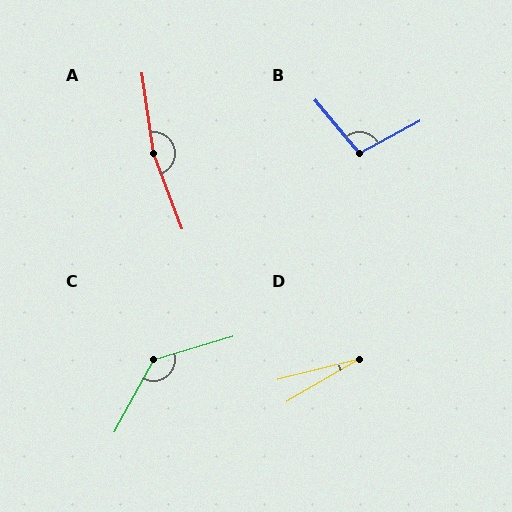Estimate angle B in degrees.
Approximately 101 degrees.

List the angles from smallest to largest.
D (16°), B (101°), C (135°), A (167°).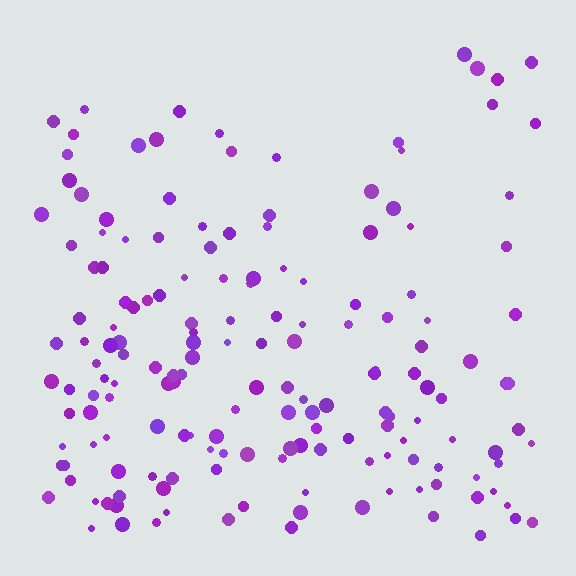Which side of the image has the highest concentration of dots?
The bottom.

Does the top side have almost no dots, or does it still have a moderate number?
Still a moderate number, just noticeably fewer than the bottom.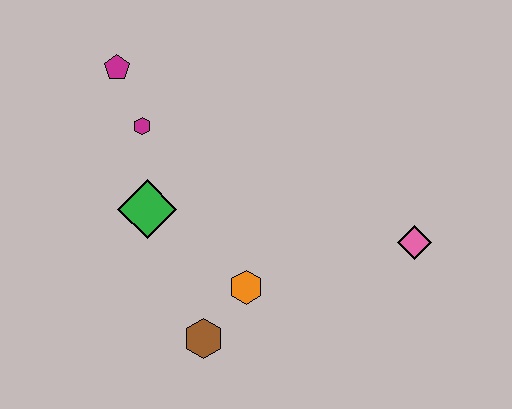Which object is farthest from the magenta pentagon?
The pink diamond is farthest from the magenta pentagon.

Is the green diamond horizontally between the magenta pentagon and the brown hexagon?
Yes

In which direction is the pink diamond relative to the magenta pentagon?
The pink diamond is to the right of the magenta pentagon.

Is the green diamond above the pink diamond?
Yes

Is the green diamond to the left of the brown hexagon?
Yes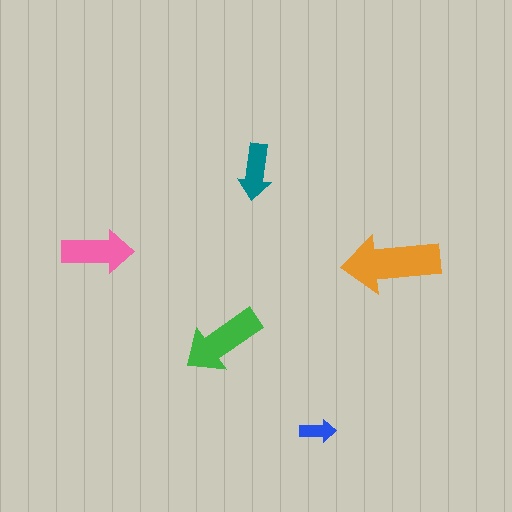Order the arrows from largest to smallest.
the orange one, the green one, the pink one, the teal one, the blue one.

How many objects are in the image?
There are 5 objects in the image.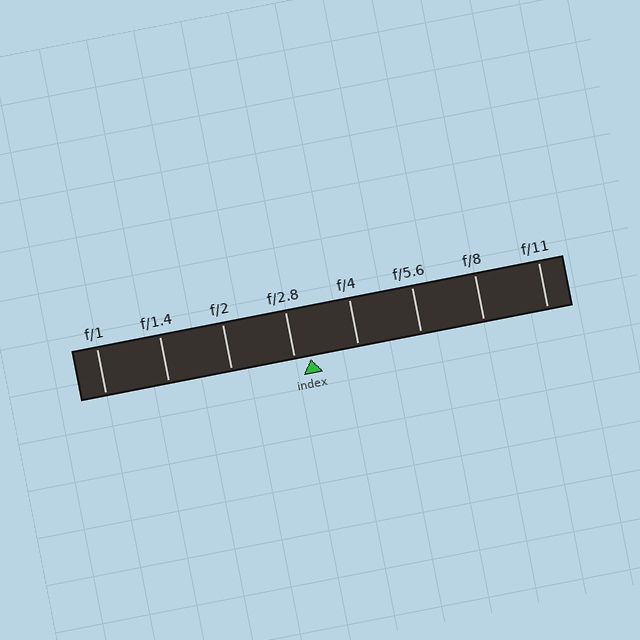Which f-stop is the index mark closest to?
The index mark is closest to f/2.8.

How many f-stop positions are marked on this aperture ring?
There are 8 f-stop positions marked.